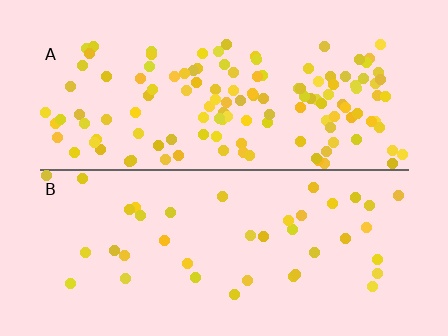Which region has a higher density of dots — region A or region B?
A (the top).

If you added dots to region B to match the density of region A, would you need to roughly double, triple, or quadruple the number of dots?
Approximately triple.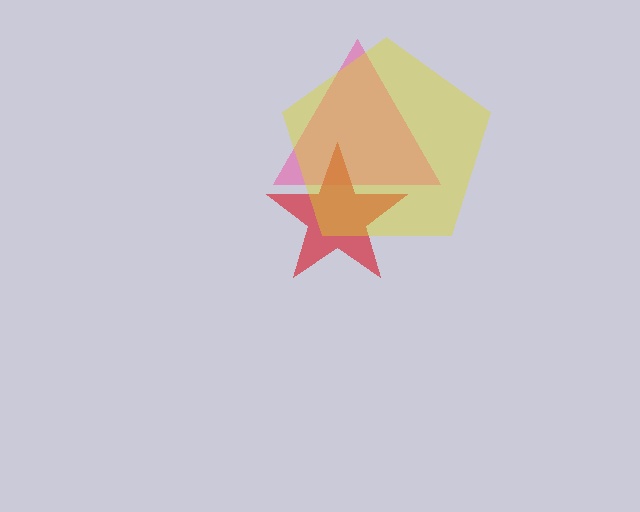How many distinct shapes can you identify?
There are 3 distinct shapes: a pink triangle, a red star, a yellow pentagon.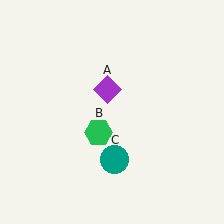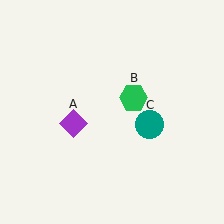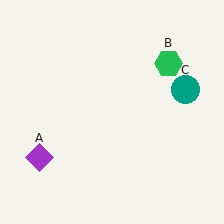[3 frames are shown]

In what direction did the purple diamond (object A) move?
The purple diamond (object A) moved down and to the left.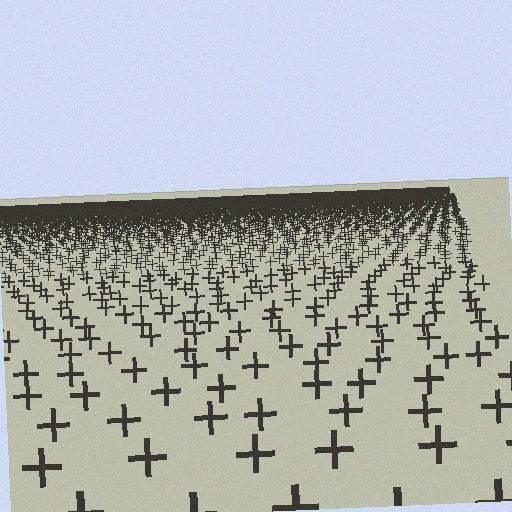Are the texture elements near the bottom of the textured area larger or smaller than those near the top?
Larger. Near the bottom, elements are closer to the viewer and appear at a bigger on-screen size.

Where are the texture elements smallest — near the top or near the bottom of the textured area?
Near the top.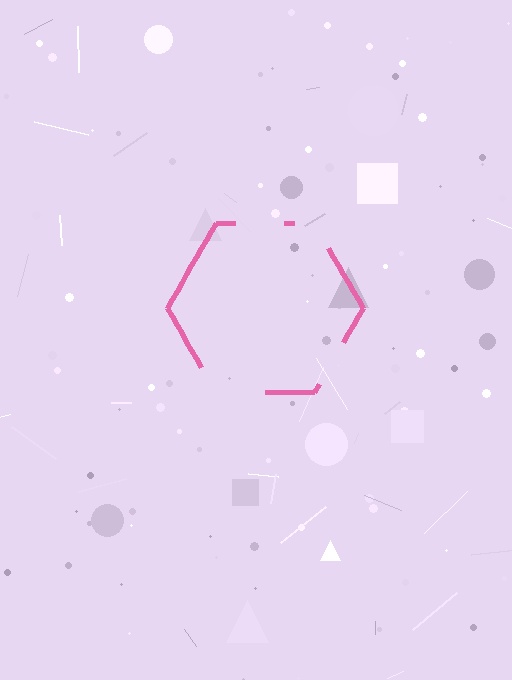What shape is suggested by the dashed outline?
The dashed outline suggests a hexagon.